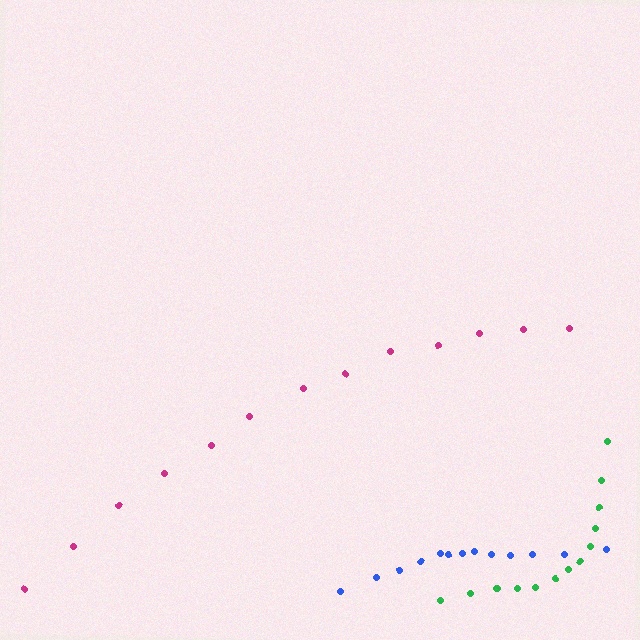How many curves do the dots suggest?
There are 3 distinct paths.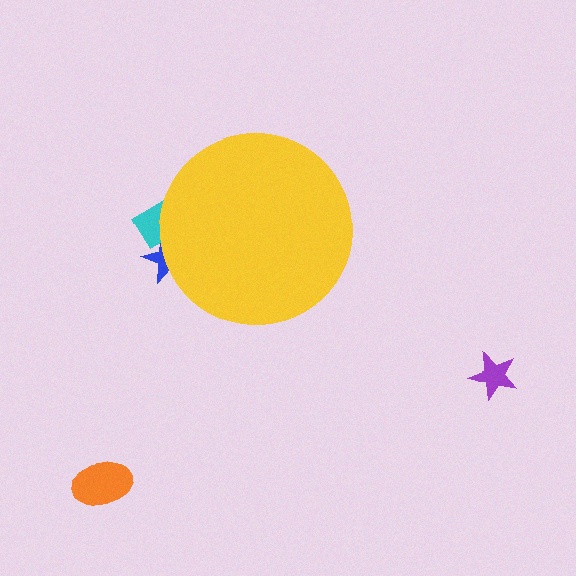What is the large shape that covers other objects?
A yellow circle.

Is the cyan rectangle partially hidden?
Yes, the cyan rectangle is partially hidden behind the yellow circle.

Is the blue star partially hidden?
Yes, the blue star is partially hidden behind the yellow circle.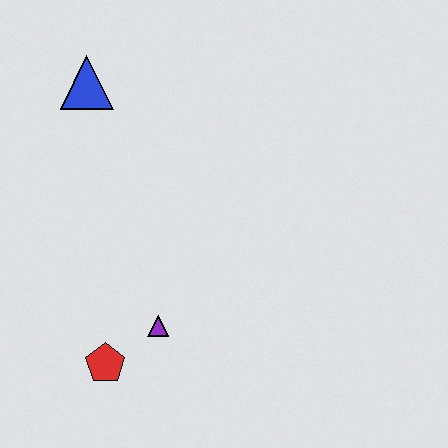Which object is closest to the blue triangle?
The purple triangle is closest to the blue triangle.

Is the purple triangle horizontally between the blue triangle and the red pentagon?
No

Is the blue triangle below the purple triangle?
No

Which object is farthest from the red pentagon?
The blue triangle is farthest from the red pentagon.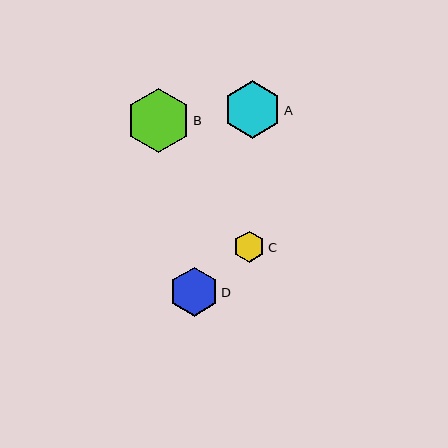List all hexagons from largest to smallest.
From largest to smallest: B, A, D, C.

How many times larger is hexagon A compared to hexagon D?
Hexagon A is approximately 1.2 times the size of hexagon D.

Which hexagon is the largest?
Hexagon B is the largest with a size of approximately 64 pixels.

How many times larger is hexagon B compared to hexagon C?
Hexagon B is approximately 2.0 times the size of hexagon C.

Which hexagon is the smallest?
Hexagon C is the smallest with a size of approximately 32 pixels.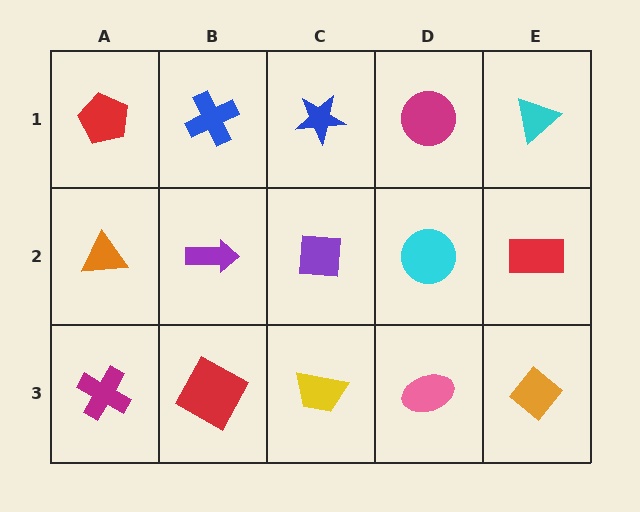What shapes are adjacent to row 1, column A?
An orange triangle (row 2, column A), a blue cross (row 1, column B).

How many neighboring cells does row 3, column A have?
2.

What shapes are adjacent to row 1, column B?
A purple arrow (row 2, column B), a red pentagon (row 1, column A), a blue star (row 1, column C).